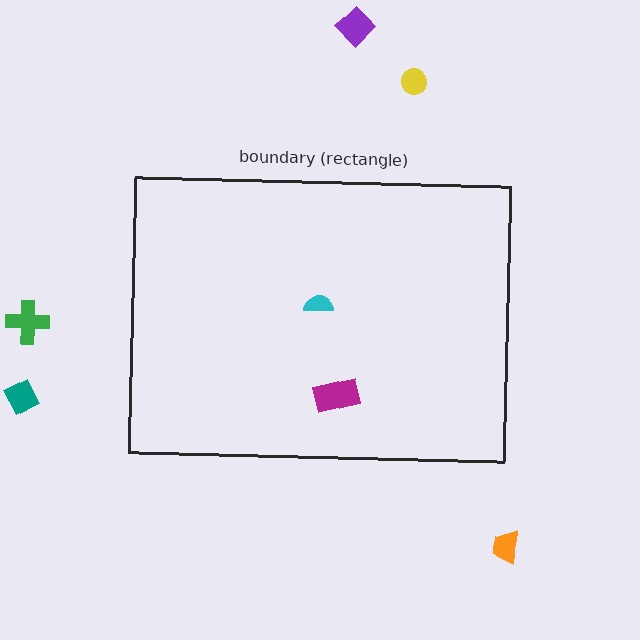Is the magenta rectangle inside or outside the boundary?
Inside.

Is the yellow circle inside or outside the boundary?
Outside.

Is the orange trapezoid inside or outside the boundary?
Outside.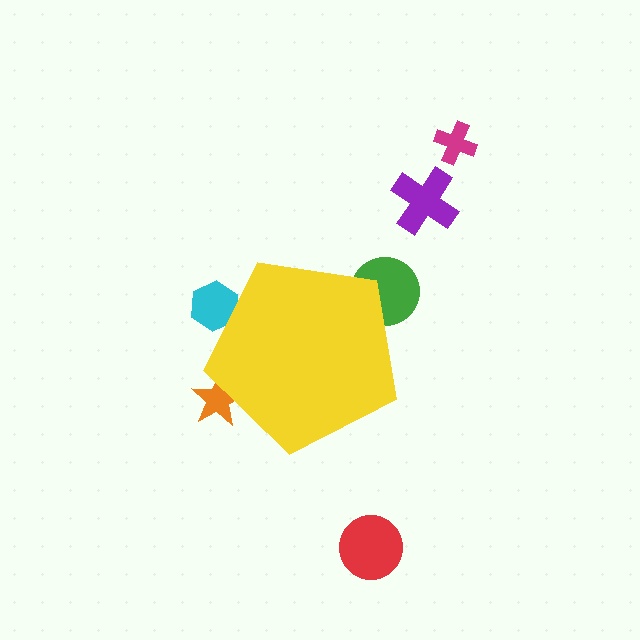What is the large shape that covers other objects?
A yellow pentagon.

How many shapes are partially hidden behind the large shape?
3 shapes are partially hidden.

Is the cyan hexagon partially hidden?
Yes, the cyan hexagon is partially hidden behind the yellow pentagon.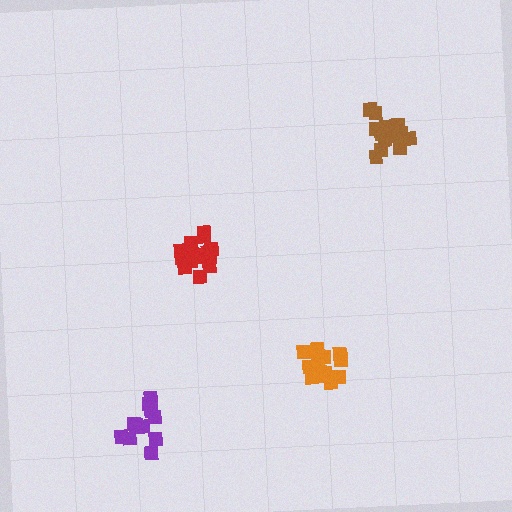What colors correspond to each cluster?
The clusters are colored: red, brown, orange, purple.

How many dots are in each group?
Group 1: 18 dots, Group 2: 15 dots, Group 3: 15 dots, Group 4: 12 dots (60 total).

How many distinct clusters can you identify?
There are 4 distinct clusters.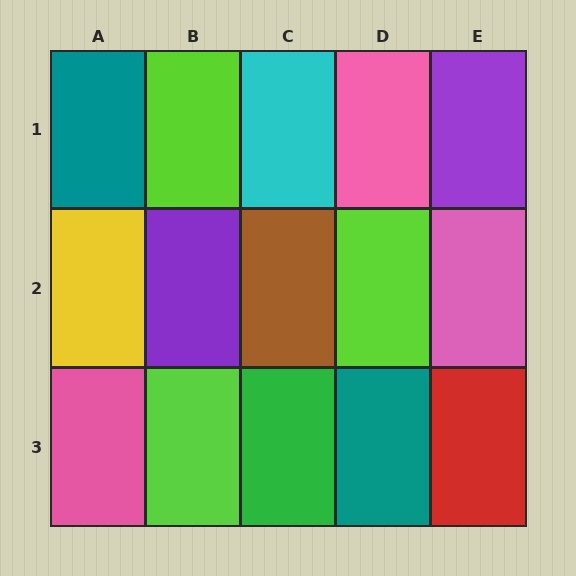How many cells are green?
1 cell is green.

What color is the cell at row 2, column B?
Purple.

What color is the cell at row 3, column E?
Red.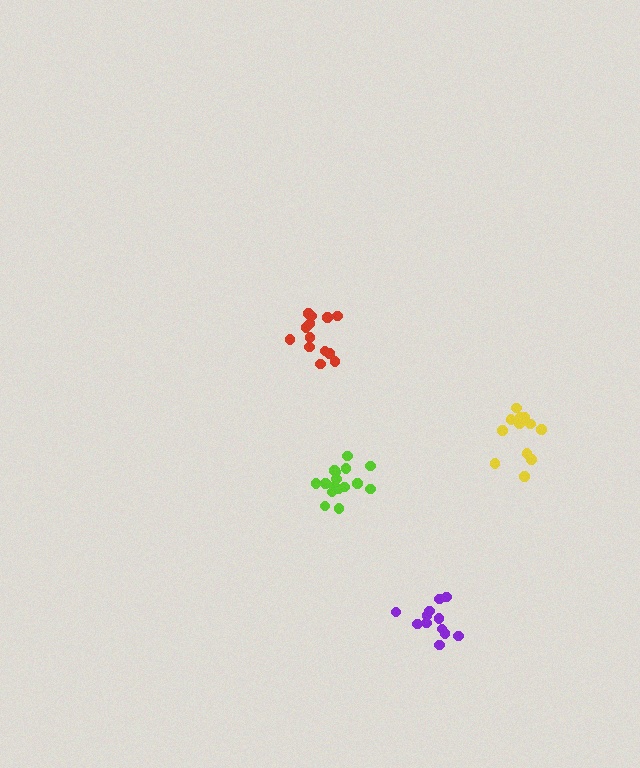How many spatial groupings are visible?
There are 4 spatial groupings.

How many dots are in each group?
Group 1: 13 dots, Group 2: 15 dots, Group 3: 16 dots, Group 4: 12 dots (56 total).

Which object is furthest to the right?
The yellow cluster is rightmost.